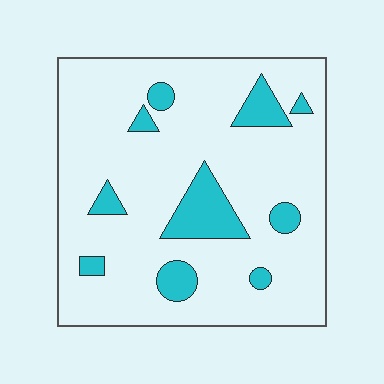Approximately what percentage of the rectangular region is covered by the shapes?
Approximately 15%.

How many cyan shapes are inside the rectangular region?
10.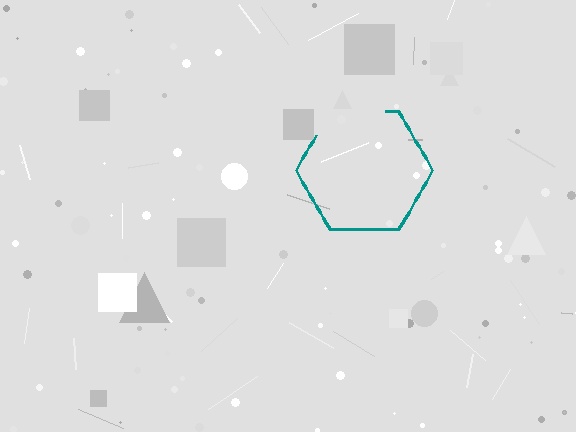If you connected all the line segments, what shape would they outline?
They would outline a hexagon.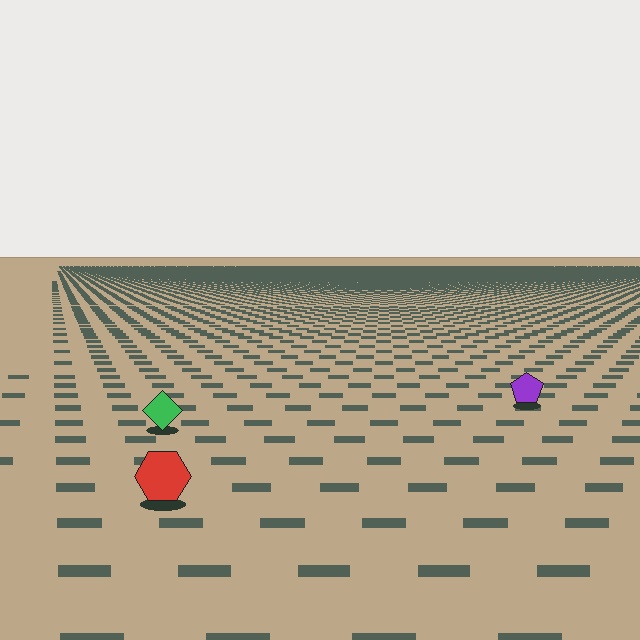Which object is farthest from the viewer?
The purple pentagon is farthest from the viewer. It appears smaller and the ground texture around it is denser.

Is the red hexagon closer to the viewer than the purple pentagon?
Yes. The red hexagon is closer — you can tell from the texture gradient: the ground texture is coarser near it.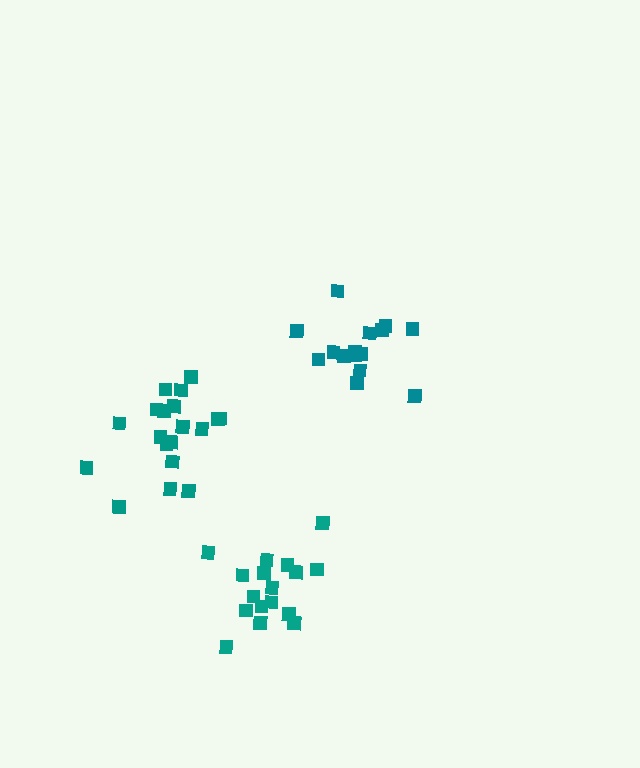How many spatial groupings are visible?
There are 3 spatial groupings.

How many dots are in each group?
Group 1: 15 dots, Group 2: 19 dots, Group 3: 17 dots (51 total).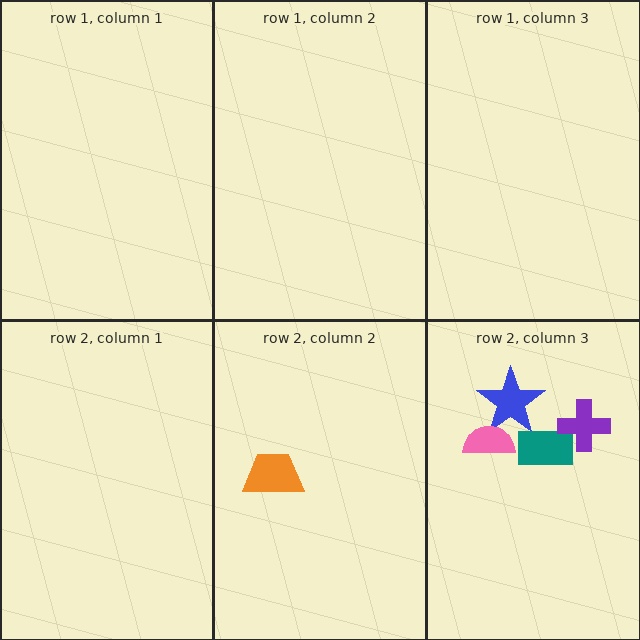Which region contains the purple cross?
The row 2, column 3 region.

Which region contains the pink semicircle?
The row 2, column 3 region.